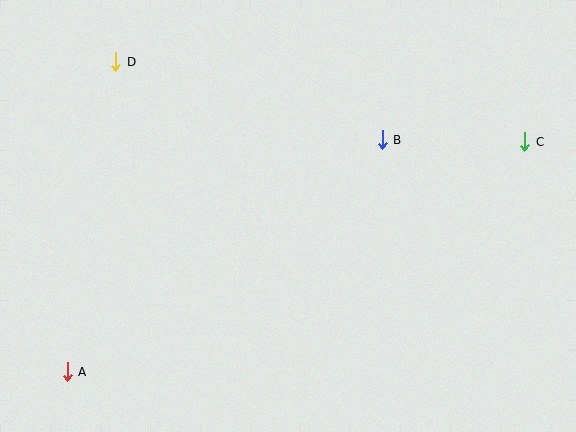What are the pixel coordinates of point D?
Point D is at (116, 62).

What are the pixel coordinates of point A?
Point A is at (67, 372).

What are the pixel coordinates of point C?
Point C is at (525, 142).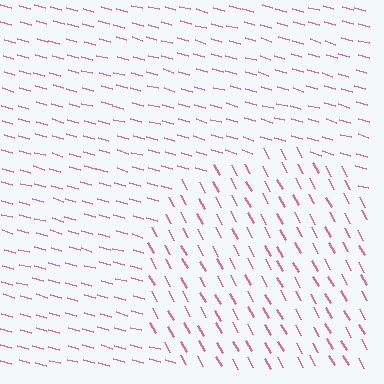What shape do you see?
I see a circle.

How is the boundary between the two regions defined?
The boundary is defined purely by a change in line orientation (approximately 45 degrees difference). All lines are the same color and thickness.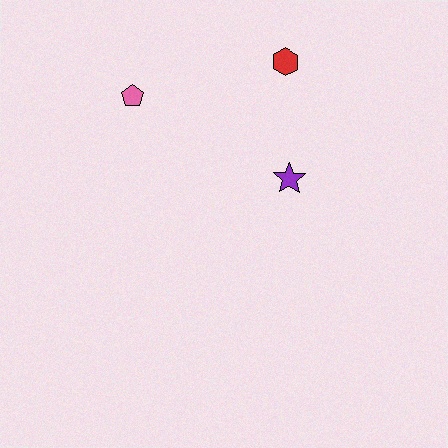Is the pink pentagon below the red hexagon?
Yes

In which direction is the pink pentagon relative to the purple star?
The pink pentagon is to the left of the purple star.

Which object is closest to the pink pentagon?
The red hexagon is closest to the pink pentagon.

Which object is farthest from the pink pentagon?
The purple star is farthest from the pink pentagon.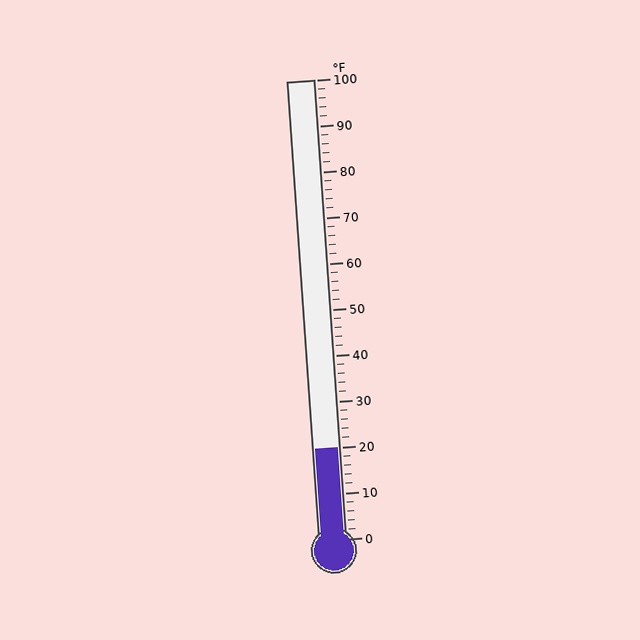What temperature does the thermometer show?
The thermometer shows approximately 20°F.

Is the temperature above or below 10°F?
The temperature is above 10°F.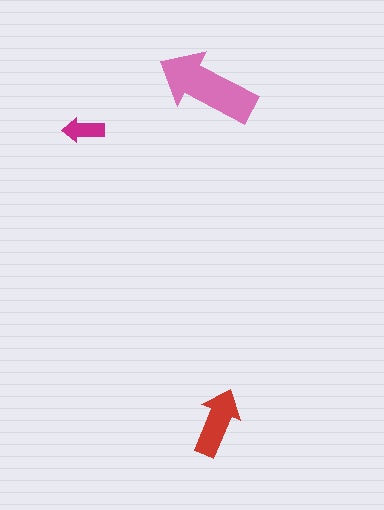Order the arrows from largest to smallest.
the pink one, the red one, the magenta one.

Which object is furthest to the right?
The red arrow is rightmost.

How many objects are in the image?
There are 3 objects in the image.